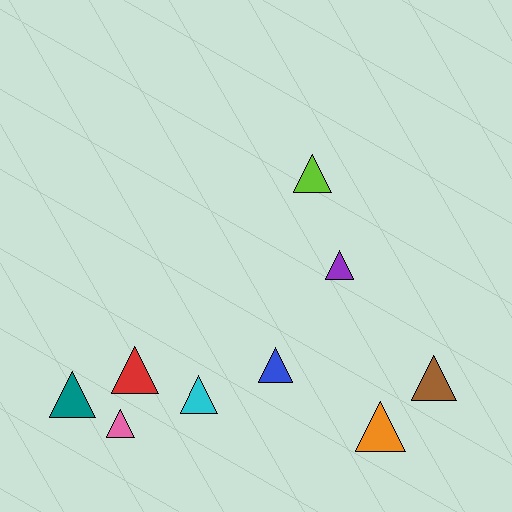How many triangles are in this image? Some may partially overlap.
There are 9 triangles.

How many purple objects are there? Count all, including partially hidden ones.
There is 1 purple object.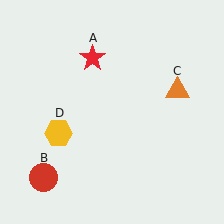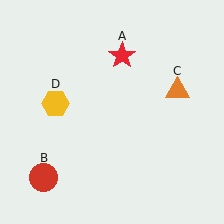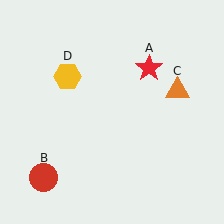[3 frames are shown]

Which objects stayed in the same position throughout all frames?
Red circle (object B) and orange triangle (object C) remained stationary.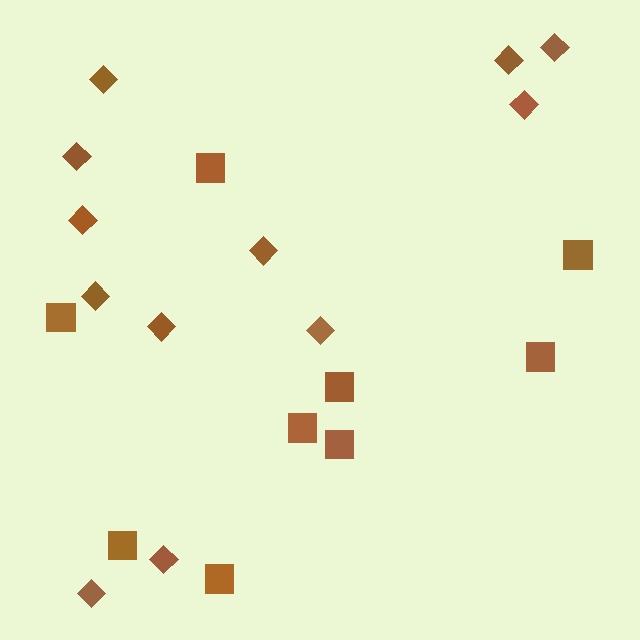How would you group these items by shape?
There are 2 groups: one group of diamonds (12) and one group of squares (9).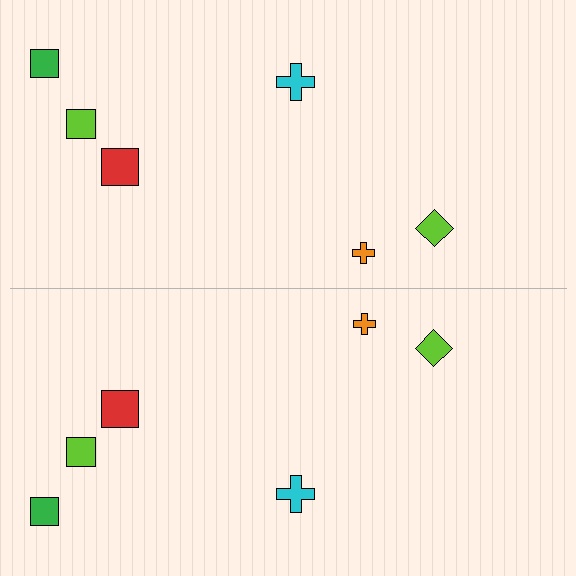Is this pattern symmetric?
Yes, this pattern has bilateral (reflection) symmetry.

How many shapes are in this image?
There are 12 shapes in this image.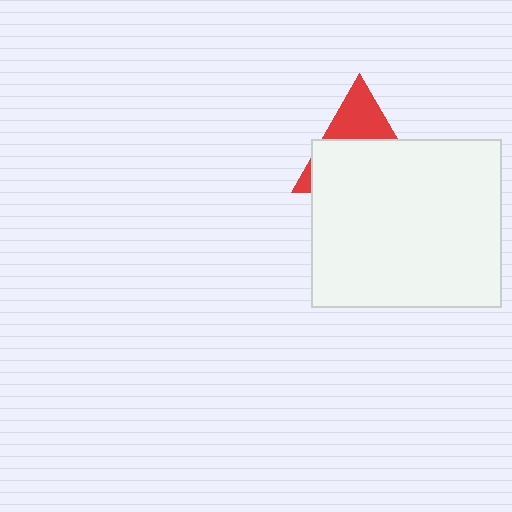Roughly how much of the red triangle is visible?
A small part of it is visible (roughly 35%).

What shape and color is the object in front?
The object in front is a white rectangle.